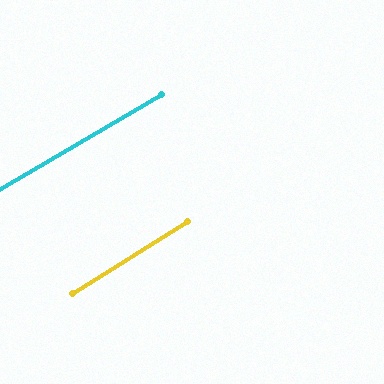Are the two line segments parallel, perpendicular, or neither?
Parallel — their directions differ by only 1.9°.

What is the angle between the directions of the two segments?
Approximately 2 degrees.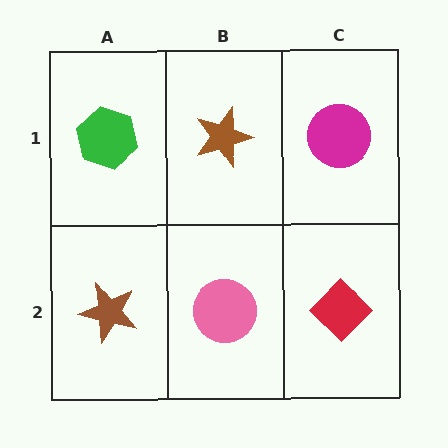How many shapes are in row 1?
3 shapes.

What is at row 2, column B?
A pink circle.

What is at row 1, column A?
A green hexagon.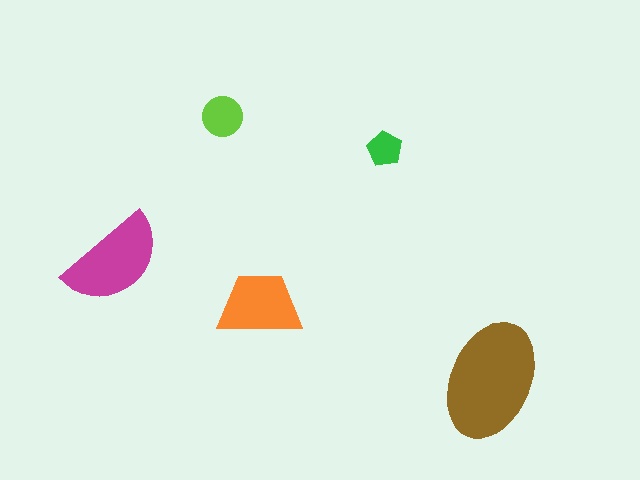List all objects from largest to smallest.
The brown ellipse, the magenta semicircle, the orange trapezoid, the lime circle, the green pentagon.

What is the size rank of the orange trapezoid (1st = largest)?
3rd.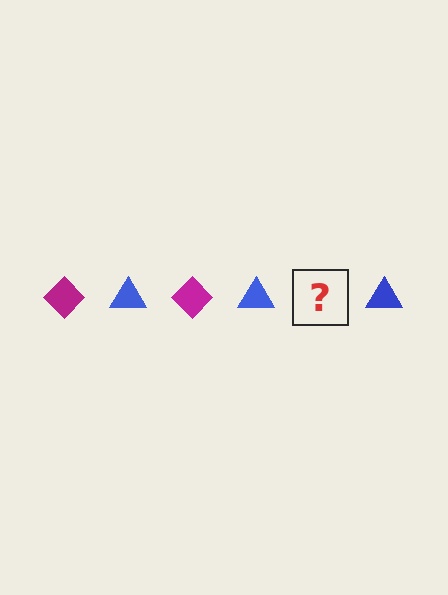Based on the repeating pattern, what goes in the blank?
The blank should be a magenta diamond.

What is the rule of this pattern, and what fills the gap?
The rule is that the pattern alternates between magenta diamond and blue triangle. The gap should be filled with a magenta diamond.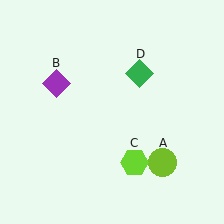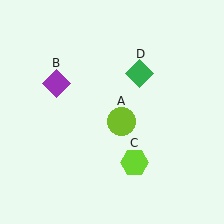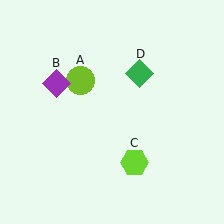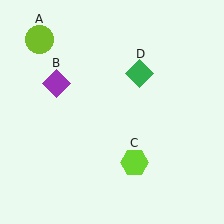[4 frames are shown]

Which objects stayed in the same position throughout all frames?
Purple diamond (object B) and lime hexagon (object C) and green diamond (object D) remained stationary.